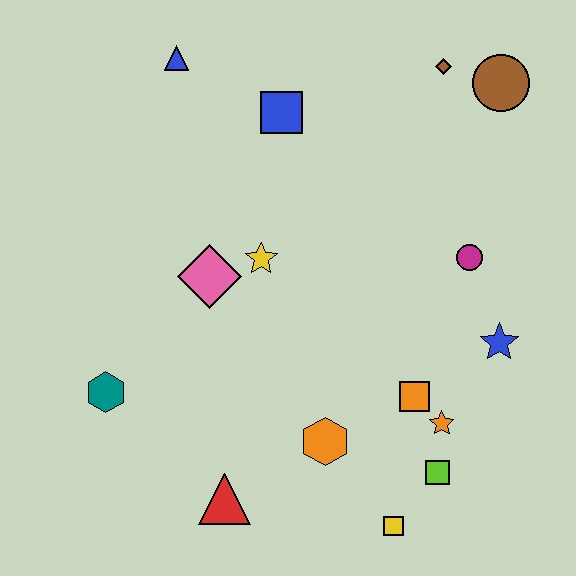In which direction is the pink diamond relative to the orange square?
The pink diamond is to the left of the orange square.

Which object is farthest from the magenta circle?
The teal hexagon is farthest from the magenta circle.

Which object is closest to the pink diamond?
The yellow star is closest to the pink diamond.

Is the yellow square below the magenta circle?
Yes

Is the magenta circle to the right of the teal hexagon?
Yes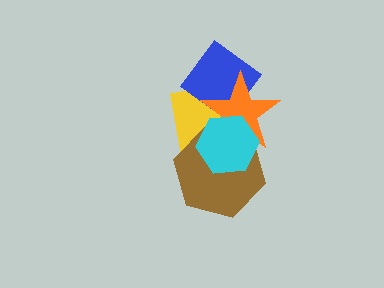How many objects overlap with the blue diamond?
3 objects overlap with the blue diamond.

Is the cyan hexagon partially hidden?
No, no other shape covers it.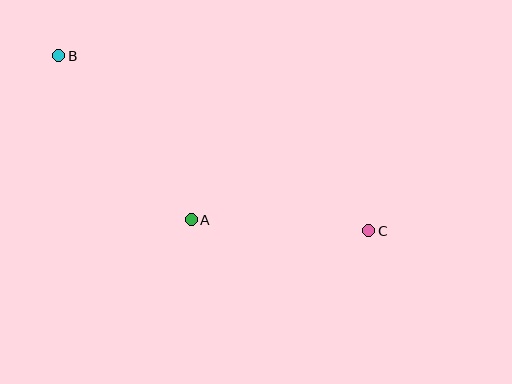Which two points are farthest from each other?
Points B and C are farthest from each other.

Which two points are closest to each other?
Points A and C are closest to each other.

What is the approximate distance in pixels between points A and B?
The distance between A and B is approximately 210 pixels.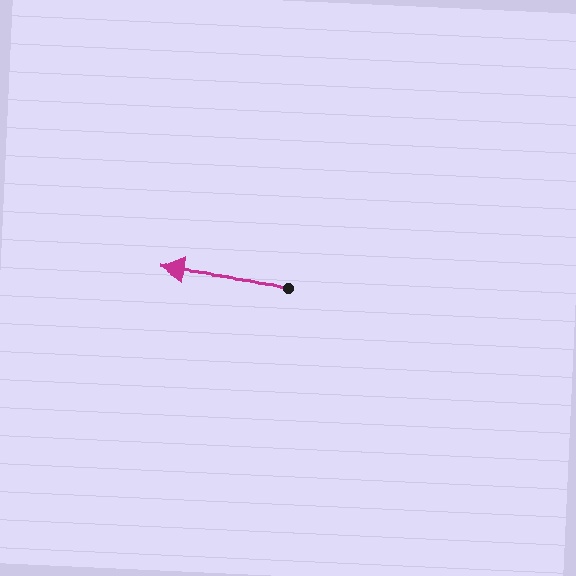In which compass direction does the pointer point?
West.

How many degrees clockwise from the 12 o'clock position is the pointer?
Approximately 277 degrees.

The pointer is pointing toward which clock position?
Roughly 9 o'clock.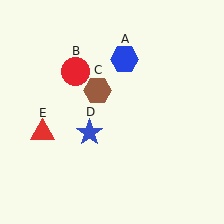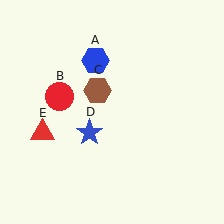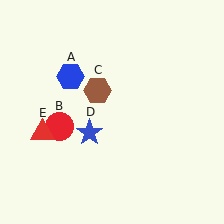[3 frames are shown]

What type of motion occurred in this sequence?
The blue hexagon (object A), red circle (object B) rotated counterclockwise around the center of the scene.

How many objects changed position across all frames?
2 objects changed position: blue hexagon (object A), red circle (object B).